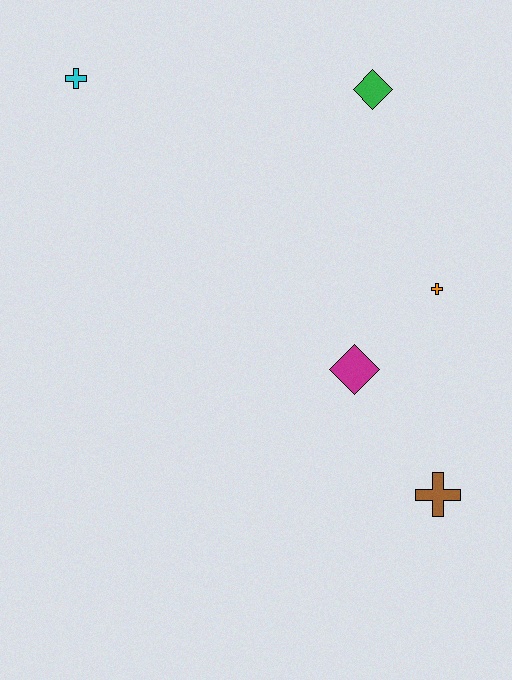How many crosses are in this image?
There are 3 crosses.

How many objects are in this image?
There are 5 objects.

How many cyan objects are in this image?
There is 1 cyan object.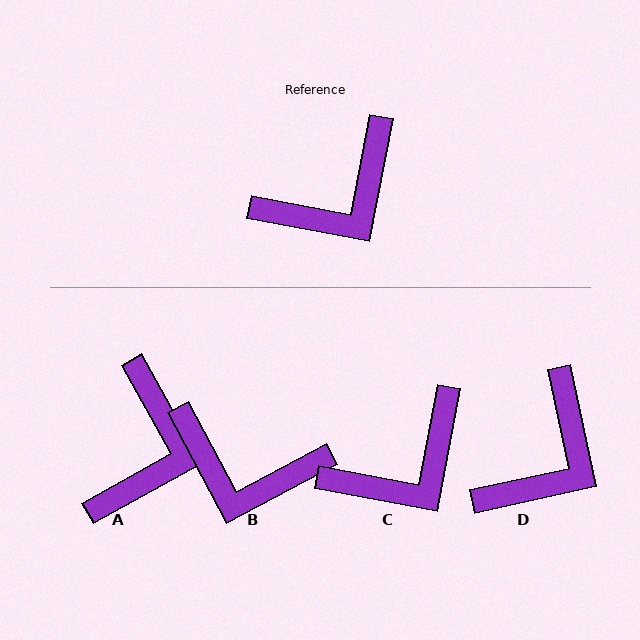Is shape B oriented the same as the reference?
No, it is off by about 52 degrees.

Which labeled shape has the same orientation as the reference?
C.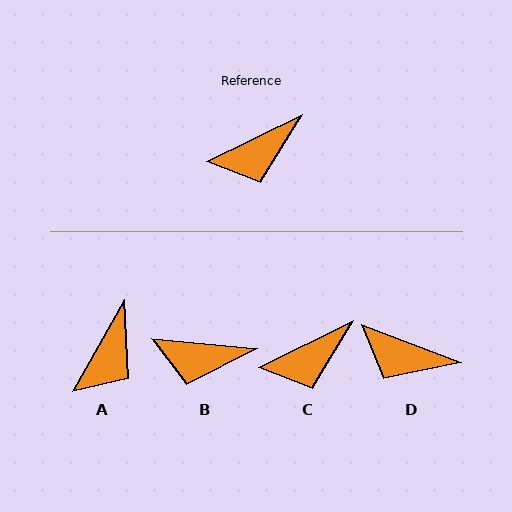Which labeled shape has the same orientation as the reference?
C.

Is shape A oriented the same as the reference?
No, it is off by about 34 degrees.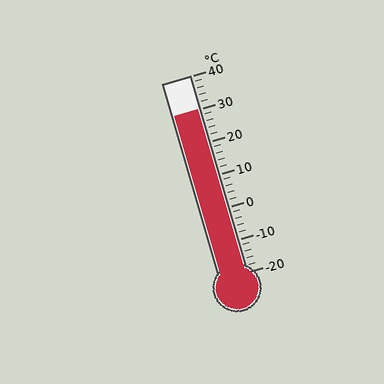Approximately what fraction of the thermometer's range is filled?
The thermometer is filled to approximately 85% of its range.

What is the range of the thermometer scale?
The thermometer scale ranges from -20°C to 40°C.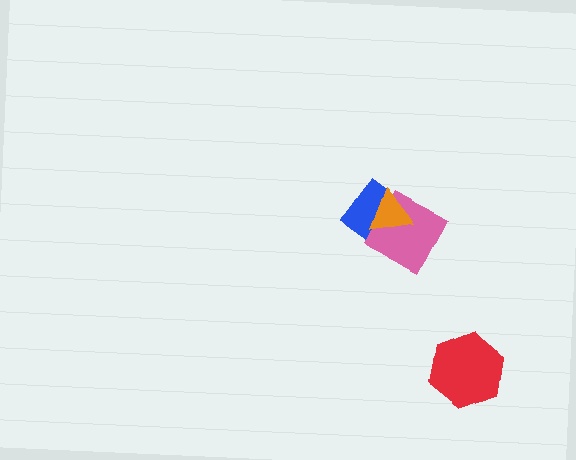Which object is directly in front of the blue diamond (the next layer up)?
The pink square is directly in front of the blue diamond.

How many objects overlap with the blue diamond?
2 objects overlap with the blue diamond.